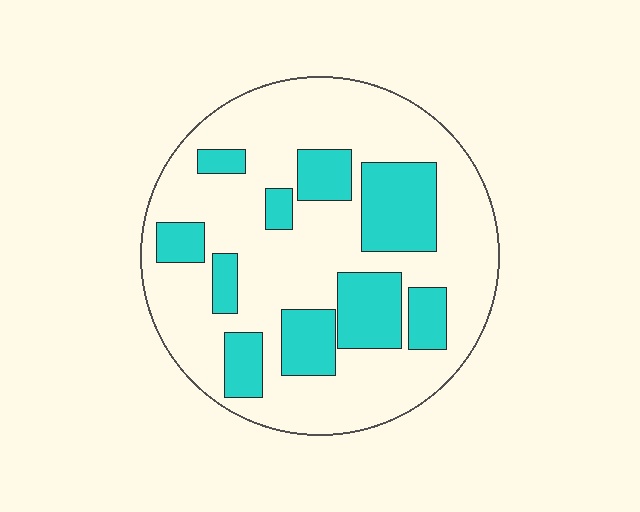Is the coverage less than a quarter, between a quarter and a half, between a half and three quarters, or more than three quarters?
Between a quarter and a half.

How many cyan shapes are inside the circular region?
10.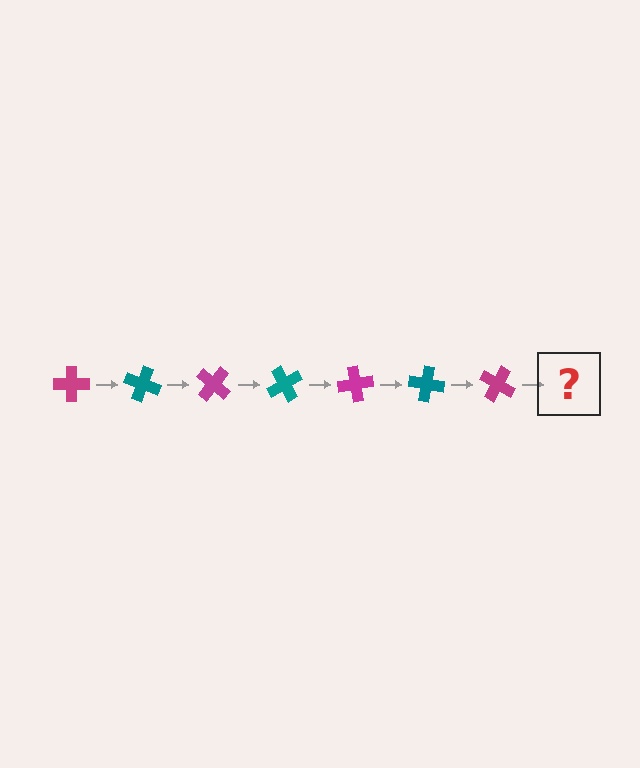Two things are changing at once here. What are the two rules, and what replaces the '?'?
The two rules are that it rotates 20 degrees each step and the color cycles through magenta and teal. The '?' should be a teal cross, rotated 140 degrees from the start.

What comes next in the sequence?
The next element should be a teal cross, rotated 140 degrees from the start.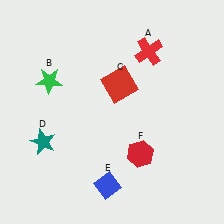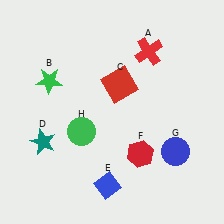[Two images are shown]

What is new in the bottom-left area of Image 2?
A green circle (H) was added in the bottom-left area of Image 2.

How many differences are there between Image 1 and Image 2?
There are 2 differences between the two images.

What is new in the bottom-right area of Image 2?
A blue circle (G) was added in the bottom-right area of Image 2.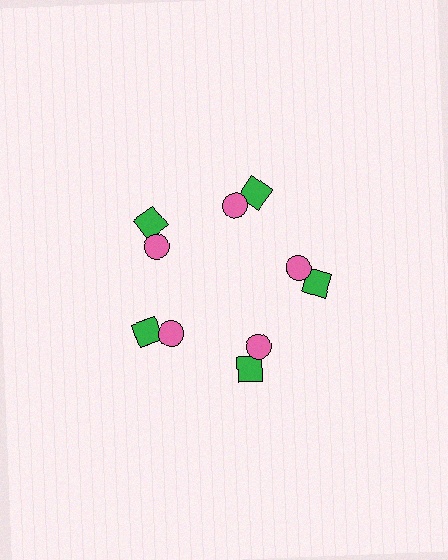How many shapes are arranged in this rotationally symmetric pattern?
There are 10 shapes, arranged in 5 groups of 2.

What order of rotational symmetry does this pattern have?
This pattern has 5-fold rotational symmetry.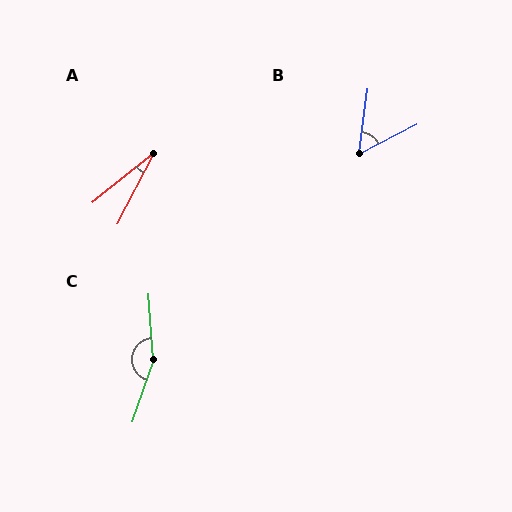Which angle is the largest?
C, at approximately 158 degrees.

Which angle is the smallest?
A, at approximately 24 degrees.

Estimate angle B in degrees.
Approximately 55 degrees.